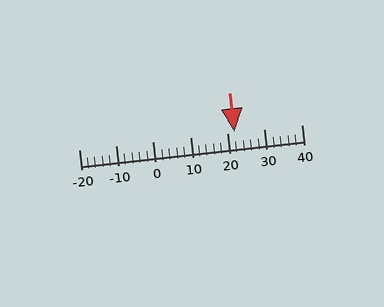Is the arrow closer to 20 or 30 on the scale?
The arrow is closer to 20.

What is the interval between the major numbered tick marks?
The major tick marks are spaced 10 units apart.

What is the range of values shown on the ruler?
The ruler shows values from -20 to 40.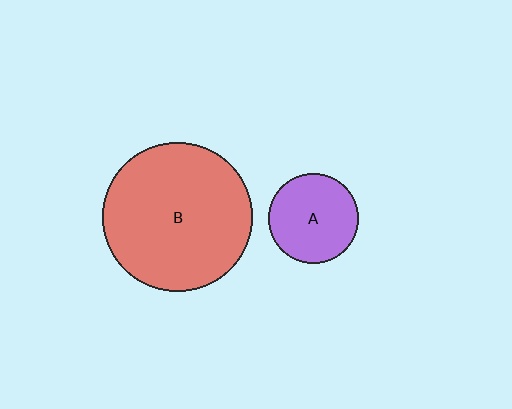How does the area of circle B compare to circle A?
Approximately 2.8 times.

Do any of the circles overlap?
No, none of the circles overlap.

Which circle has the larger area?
Circle B (red).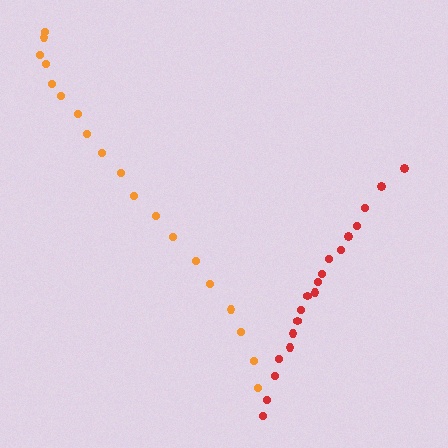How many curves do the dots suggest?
There are 2 distinct paths.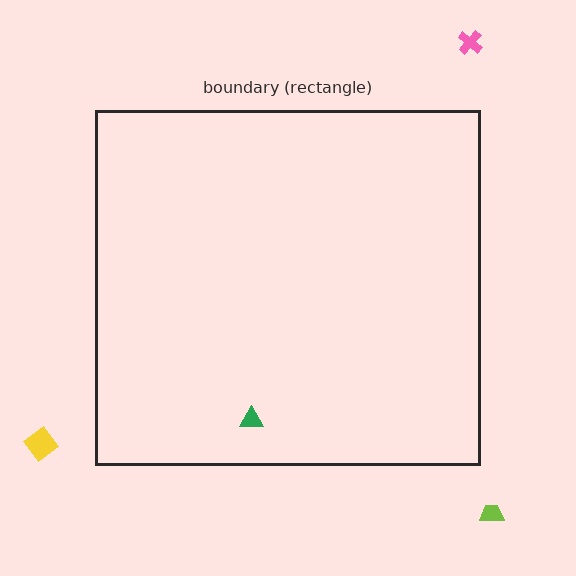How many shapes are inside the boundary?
1 inside, 3 outside.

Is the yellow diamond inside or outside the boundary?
Outside.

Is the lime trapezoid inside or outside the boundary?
Outside.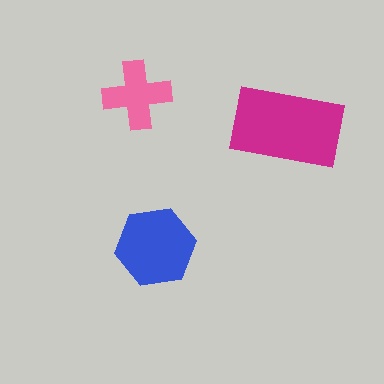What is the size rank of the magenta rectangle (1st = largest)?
1st.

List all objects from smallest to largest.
The pink cross, the blue hexagon, the magenta rectangle.